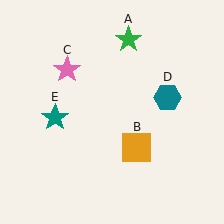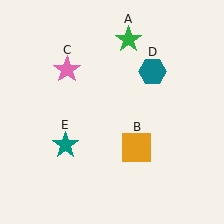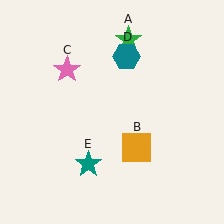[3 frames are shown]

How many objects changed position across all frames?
2 objects changed position: teal hexagon (object D), teal star (object E).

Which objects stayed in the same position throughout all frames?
Green star (object A) and orange square (object B) and pink star (object C) remained stationary.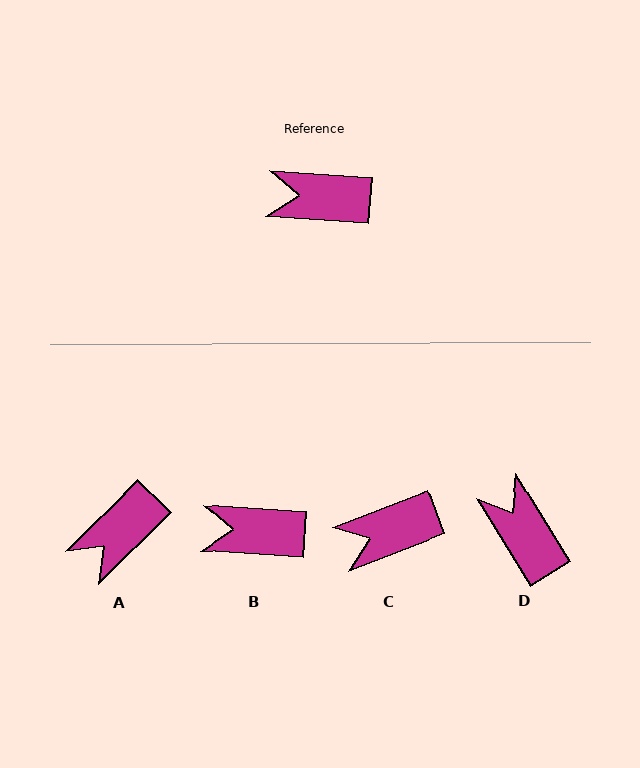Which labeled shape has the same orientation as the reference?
B.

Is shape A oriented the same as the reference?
No, it is off by about 49 degrees.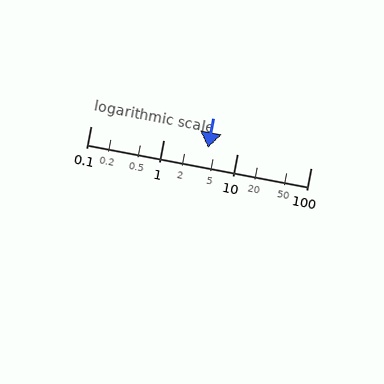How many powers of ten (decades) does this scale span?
The scale spans 3 decades, from 0.1 to 100.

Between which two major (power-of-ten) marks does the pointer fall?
The pointer is between 1 and 10.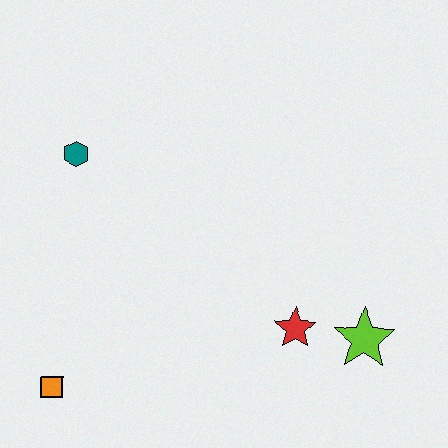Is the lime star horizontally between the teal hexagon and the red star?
No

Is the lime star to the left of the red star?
No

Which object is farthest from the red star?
The teal hexagon is farthest from the red star.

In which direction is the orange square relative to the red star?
The orange square is to the left of the red star.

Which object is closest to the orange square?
The teal hexagon is closest to the orange square.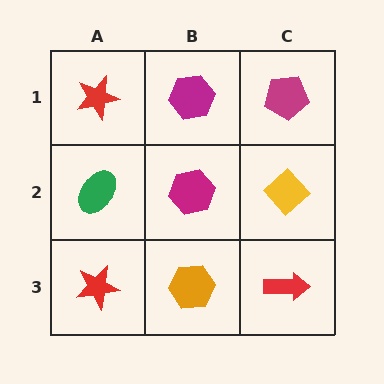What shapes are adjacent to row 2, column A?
A red star (row 1, column A), a red star (row 3, column A), a magenta hexagon (row 2, column B).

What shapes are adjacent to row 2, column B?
A magenta hexagon (row 1, column B), an orange hexagon (row 3, column B), a green ellipse (row 2, column A), a yellow diamond (row 2, column C).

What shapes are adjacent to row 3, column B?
A magenta hexagon (row 2, column B), a red star (row 3, column A), a red arrow (row 3, column C).